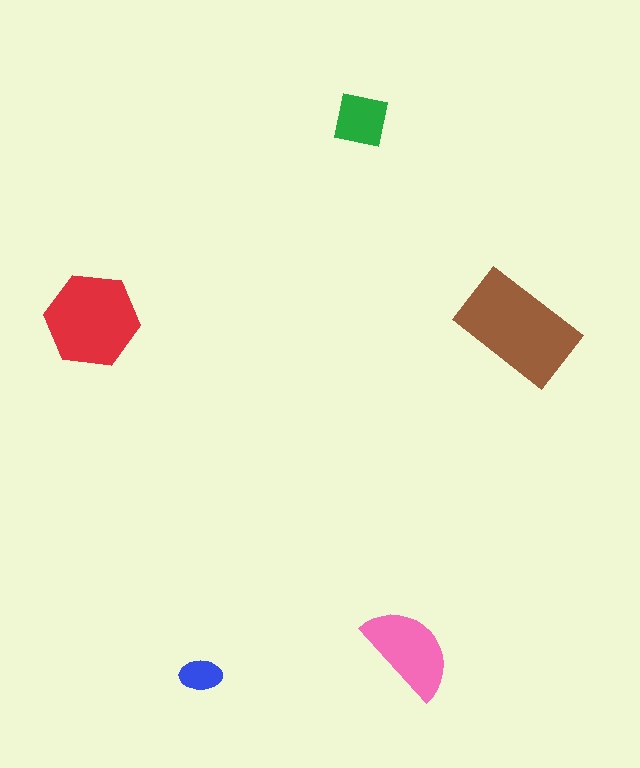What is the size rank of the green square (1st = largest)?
4th.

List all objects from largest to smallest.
The brown rectangle, the red hexagon, the pink semicircle, the green square, the blue ellipse.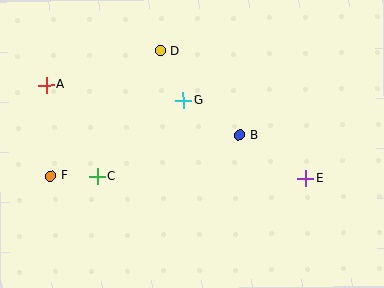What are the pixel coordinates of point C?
Point C is at (98, 176).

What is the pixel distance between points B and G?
The distance between B and G is 67 pixels.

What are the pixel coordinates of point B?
Point B is at (240, 135).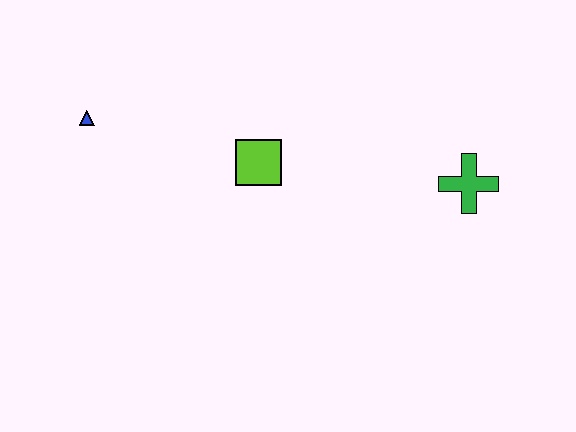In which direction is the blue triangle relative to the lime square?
The blue triangle is to the left of the lime square.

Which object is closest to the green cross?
The lime square is closest to the green cross.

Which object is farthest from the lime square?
The green cross is farthest from the lime square.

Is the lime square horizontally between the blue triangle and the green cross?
Yes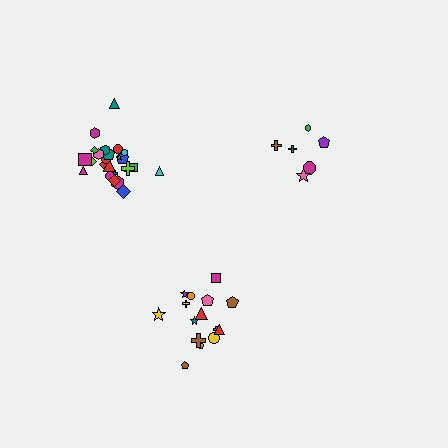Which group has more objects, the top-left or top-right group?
The top-left group.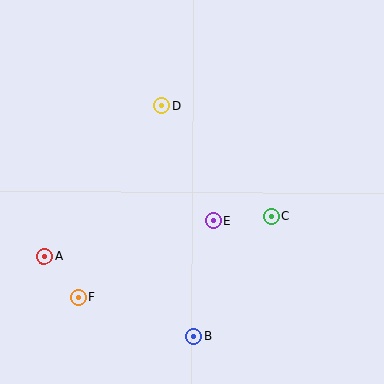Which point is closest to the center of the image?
Point E at (213, 221) is closest to the center.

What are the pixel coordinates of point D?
Point D is at (161, 106).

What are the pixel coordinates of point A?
Point A is at (44, 256).